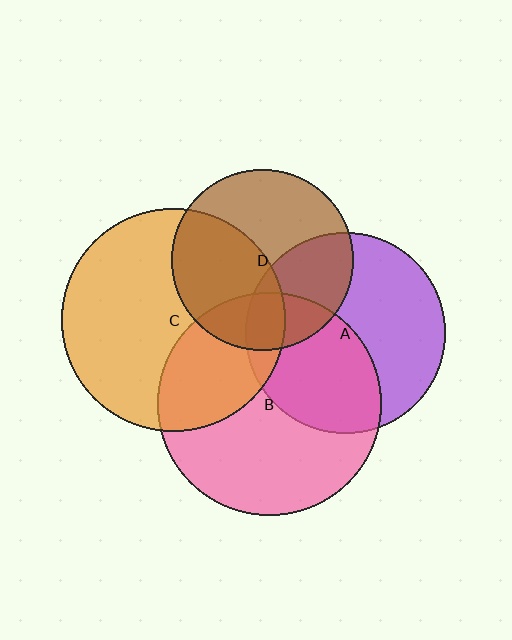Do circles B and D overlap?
Yes.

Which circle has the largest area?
Circle B (pink).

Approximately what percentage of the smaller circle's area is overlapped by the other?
Approximately 20%.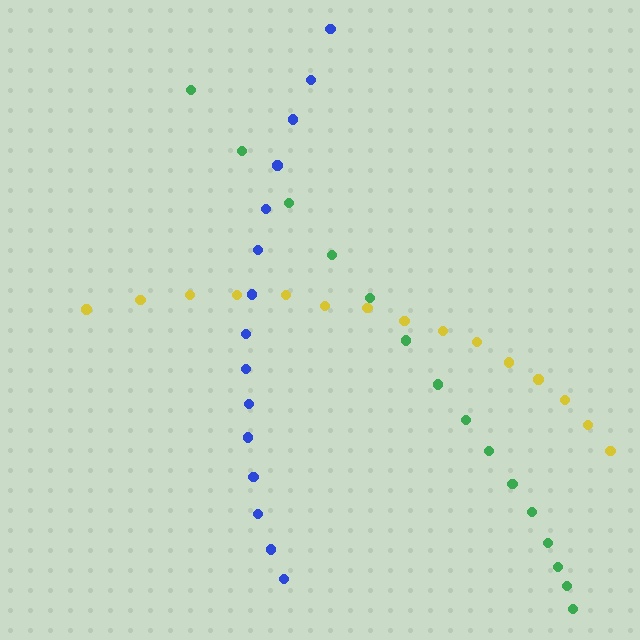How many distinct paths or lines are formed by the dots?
There are 3 distinct paths.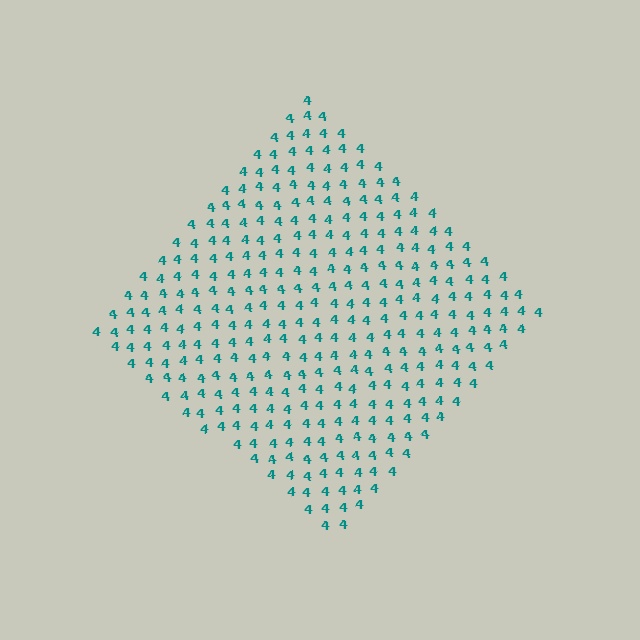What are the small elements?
The small elements are digit 4's.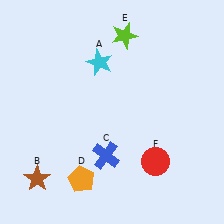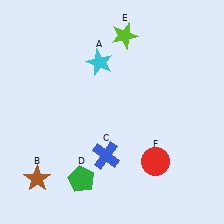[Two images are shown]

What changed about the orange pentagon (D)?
In Image 1, D is orange. In Image 2, it changed to green.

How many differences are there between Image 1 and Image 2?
There is 1 difference between the two images.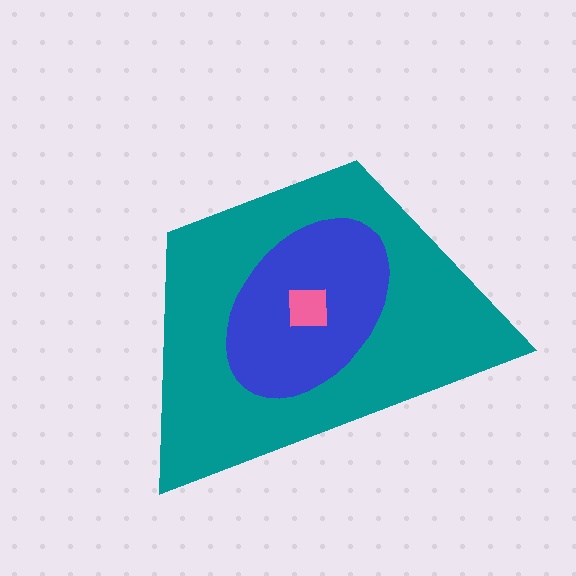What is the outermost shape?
The teal trapezoid.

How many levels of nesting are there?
3.